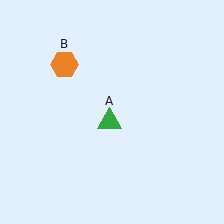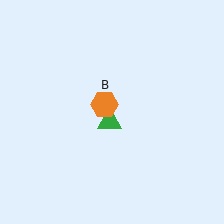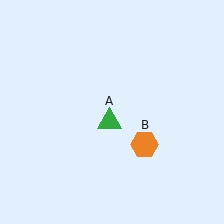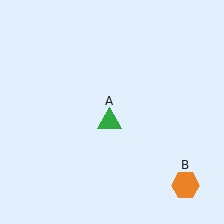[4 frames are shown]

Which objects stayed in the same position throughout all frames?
Green triangle (object A) remained stationary.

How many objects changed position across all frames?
1 object changed position: orange hexagon (object B).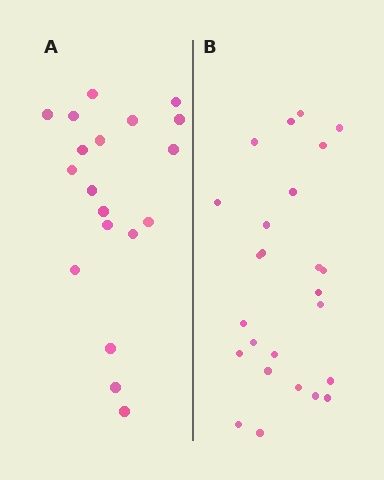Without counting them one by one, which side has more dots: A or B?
Region B (the right region) has more dots.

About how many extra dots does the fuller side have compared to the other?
Region B has about 6 more dots than region A.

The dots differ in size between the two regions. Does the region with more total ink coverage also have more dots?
No. Region A has more total ink coverage because its dots are larger, but region B actually contains more individual dots. Total area can be misleading — the number of items is what matters here.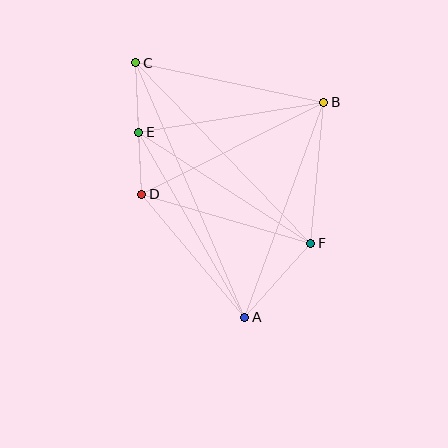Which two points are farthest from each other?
Points A and C are farthest from each other.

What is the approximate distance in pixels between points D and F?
The distance between D and F is approximately 176 pixels.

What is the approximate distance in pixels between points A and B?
The distance between A and B is approximately 229 pixels.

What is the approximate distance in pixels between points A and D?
The distance between A and D is approximately 161 pixels.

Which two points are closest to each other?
Points D and E are closest to each other.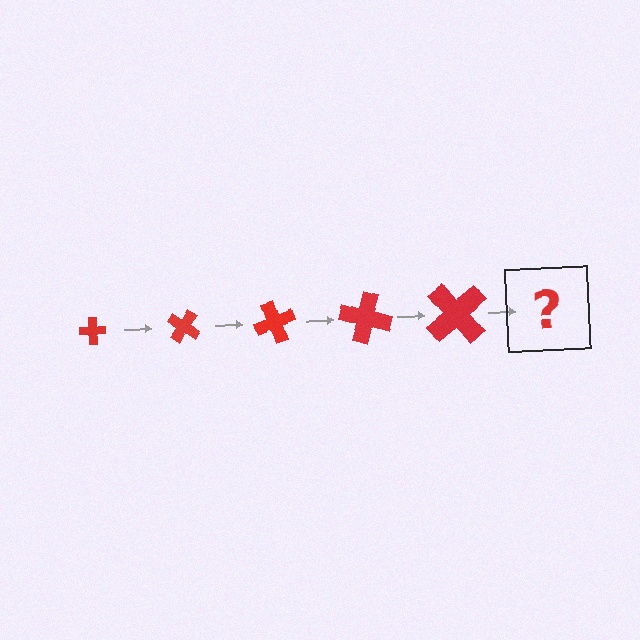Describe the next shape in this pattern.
It should be a cross, larger than the previous one and rotated 175 degrees from the start.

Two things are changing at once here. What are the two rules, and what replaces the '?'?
The two rules are that the cross grows larger each step and it rotates 35 degrees each step. The '?' should be a cross, larger than the previous one and rotated 175 degrees from the start.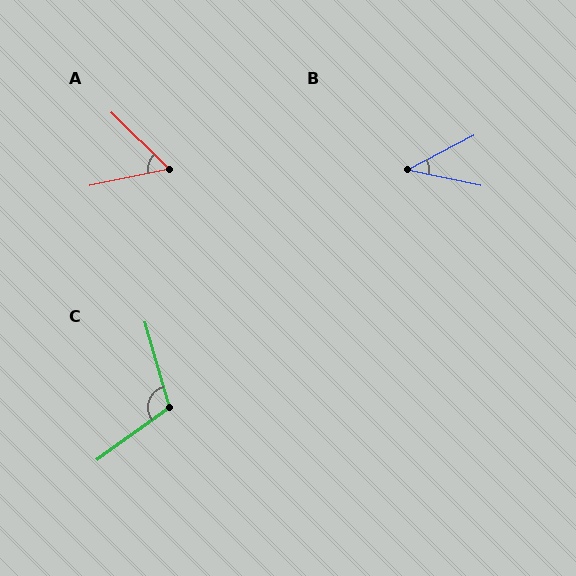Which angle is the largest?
C, at approximately 110 degrees.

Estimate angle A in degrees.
Approximately 56 degrees.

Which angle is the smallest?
B, at approximately 40 degrees.